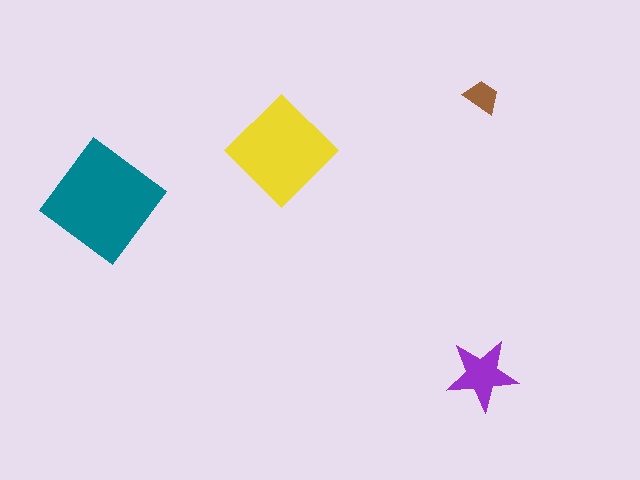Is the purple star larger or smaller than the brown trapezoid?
Larger.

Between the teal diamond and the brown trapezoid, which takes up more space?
The teal diamond.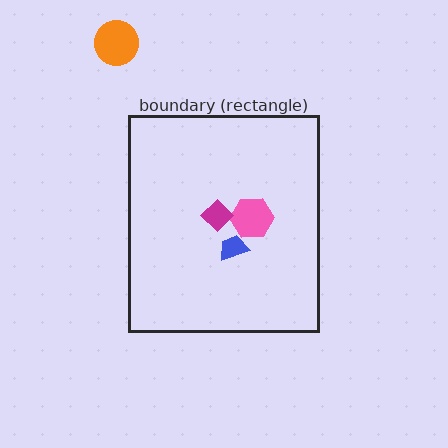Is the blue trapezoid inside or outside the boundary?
Inside.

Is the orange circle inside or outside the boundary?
Outside.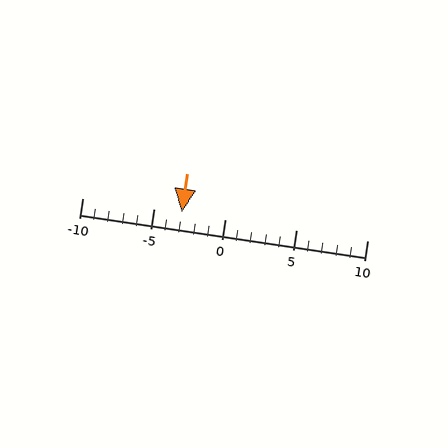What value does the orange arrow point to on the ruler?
The orange arrow points to approximately -3.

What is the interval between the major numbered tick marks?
The major tick marks are spaced 5 units apart.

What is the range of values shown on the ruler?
The ruler shows values from -10 to 10.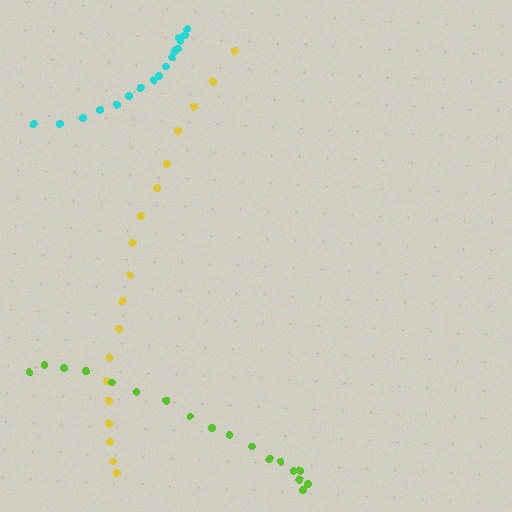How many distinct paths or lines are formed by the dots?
There are 3 distinct paths.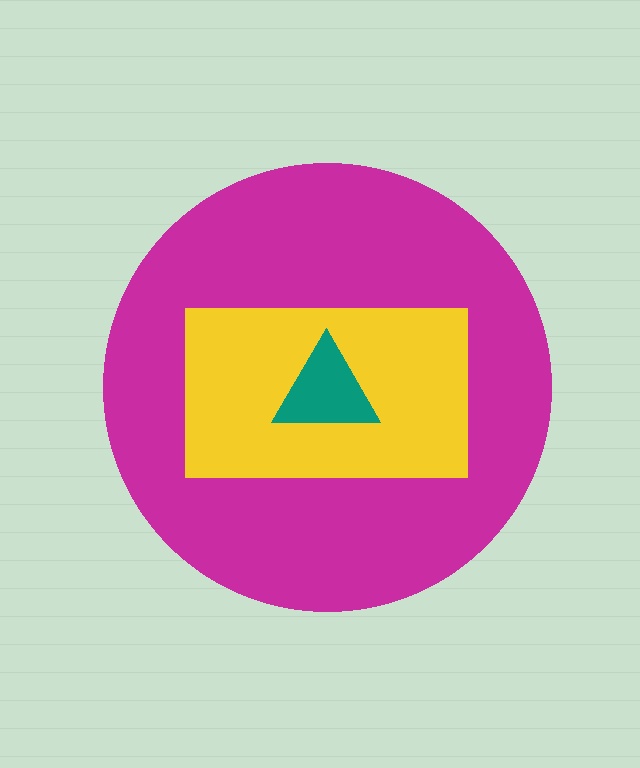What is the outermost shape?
The magenta circle.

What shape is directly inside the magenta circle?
The yellow rectangle.